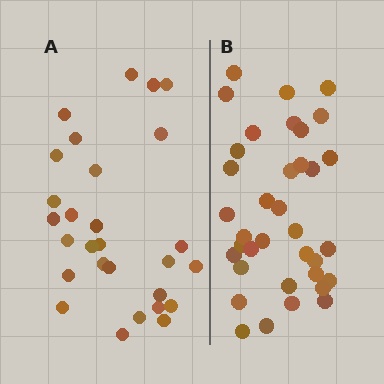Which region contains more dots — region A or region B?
Region B (the right region) has more dots.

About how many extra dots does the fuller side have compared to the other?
Region B has roughly 8 or so more dots than region A.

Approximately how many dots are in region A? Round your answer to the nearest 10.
About 30 dots. (The exact count is 28, which rounds to 30.)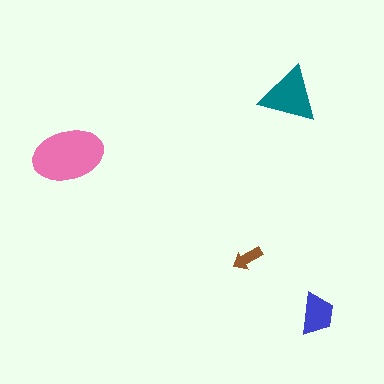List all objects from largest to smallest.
The pink ellipse, the teal triangle, the blue trapezoid, the brown arrow.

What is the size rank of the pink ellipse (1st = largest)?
1st.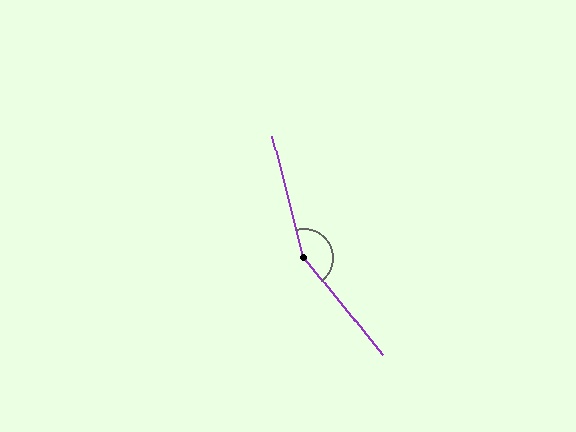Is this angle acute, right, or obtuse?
It is obtuse.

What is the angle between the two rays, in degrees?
Approximately 156 degrees.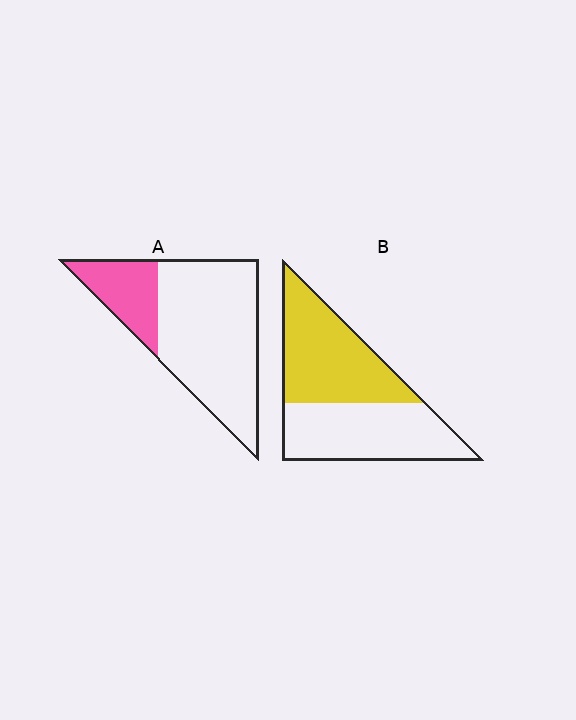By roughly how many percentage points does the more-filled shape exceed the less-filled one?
By roughly 25 percentage points (B over A).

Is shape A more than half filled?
No.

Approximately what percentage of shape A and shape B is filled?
A is approximately 25% and B is approximately 50%.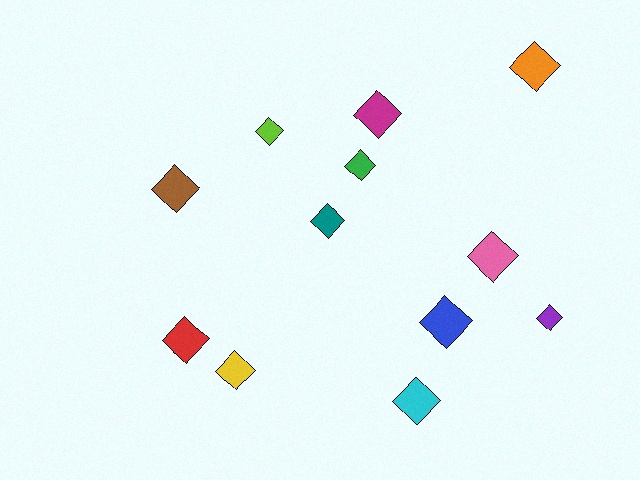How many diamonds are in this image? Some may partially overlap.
There are 12 diamonds.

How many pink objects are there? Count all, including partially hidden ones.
There is 1 pink object.